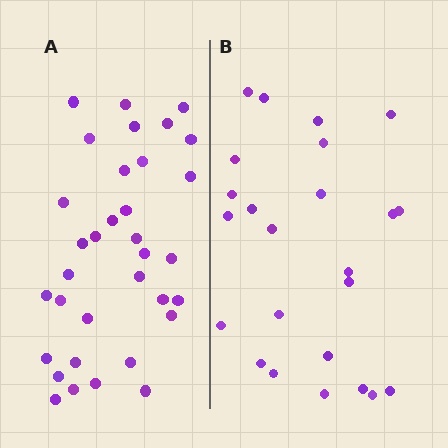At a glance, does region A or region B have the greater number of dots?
Region A (the left region) has more dots.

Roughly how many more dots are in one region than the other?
Region A has roughly 10 or so more dots than region B.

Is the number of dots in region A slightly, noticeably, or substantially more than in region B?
Region A has noticeably more, but not dramatically so. The ratio is roughly 1.4 to 1.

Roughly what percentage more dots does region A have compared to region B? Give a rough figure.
About 40% more.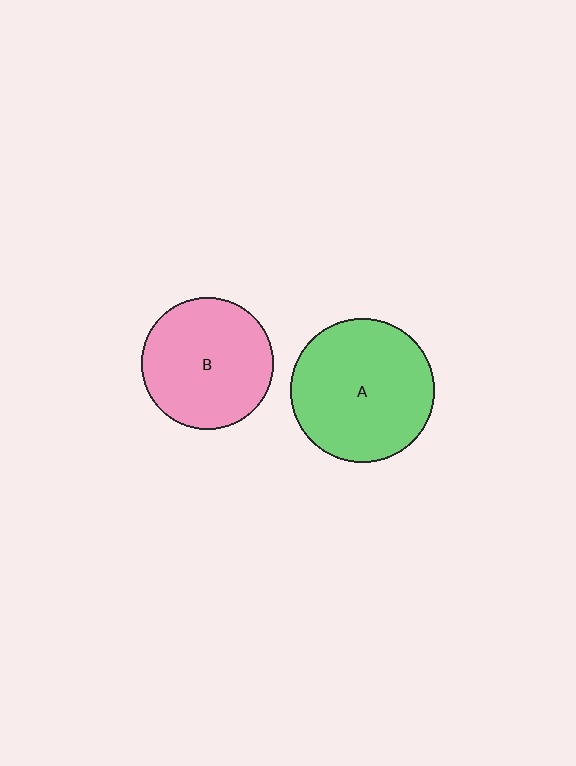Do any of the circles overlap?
No, none of the circles overlap.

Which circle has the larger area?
Circle A (green).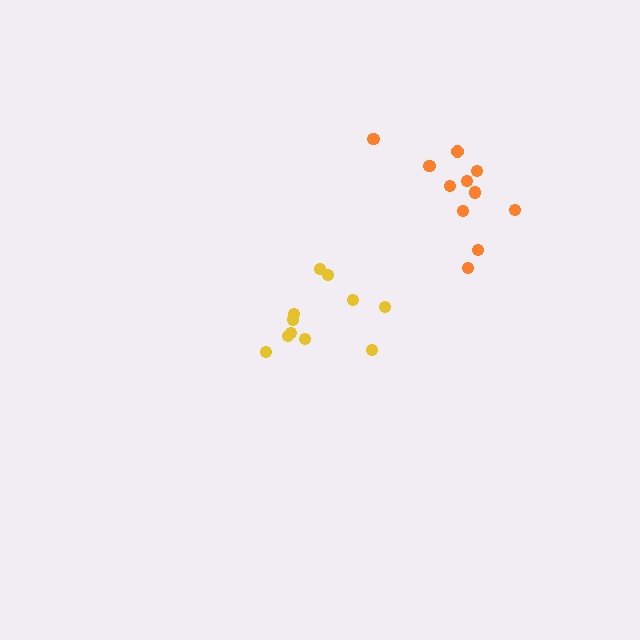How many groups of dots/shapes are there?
There are 2 groups.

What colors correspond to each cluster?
The clusters are colored: orange, yellow.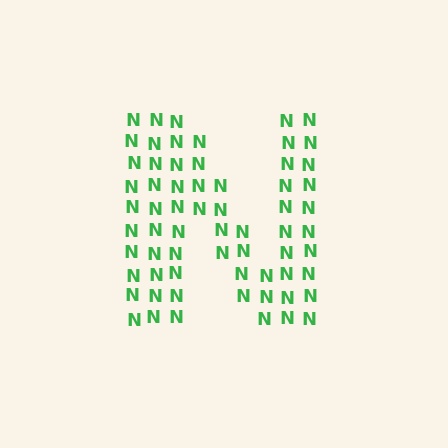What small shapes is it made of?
It is made of small letter N's.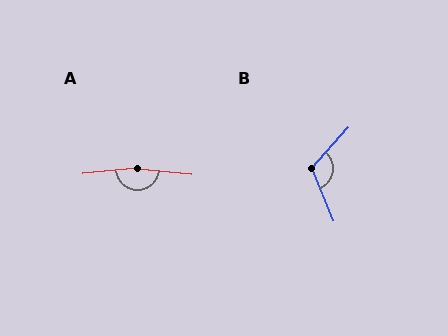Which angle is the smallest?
B, at approximately 115 degrees.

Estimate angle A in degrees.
Approximately 168 degrees.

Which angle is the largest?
A, at approximately 168 degrees.